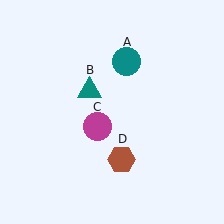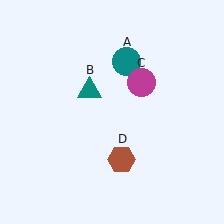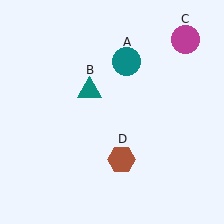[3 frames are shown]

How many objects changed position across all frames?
1 object changed position: magenta circle (object C).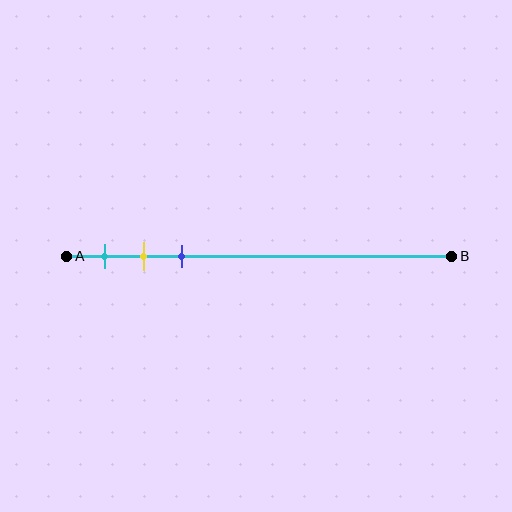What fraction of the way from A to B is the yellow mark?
The yellow mark is approximately 20% (0.2) of the way from A to B.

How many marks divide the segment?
There are 3 marks dividing the segment.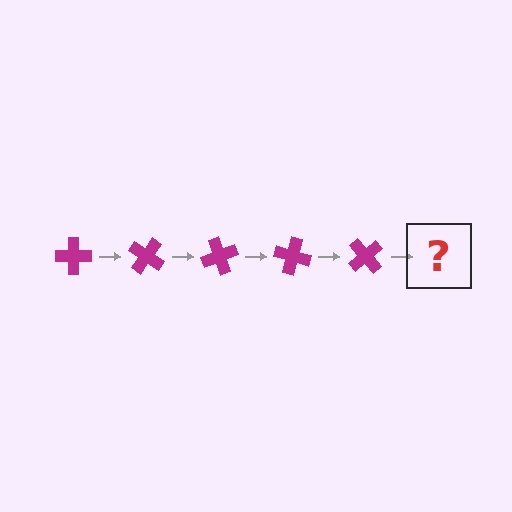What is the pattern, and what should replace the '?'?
The pattern is that the cross rotates 35 degrees each step. The '?' should be a magenta cross rotated 175 degrees.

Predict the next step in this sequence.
The next step is a magenta cross rotated 175 degrees.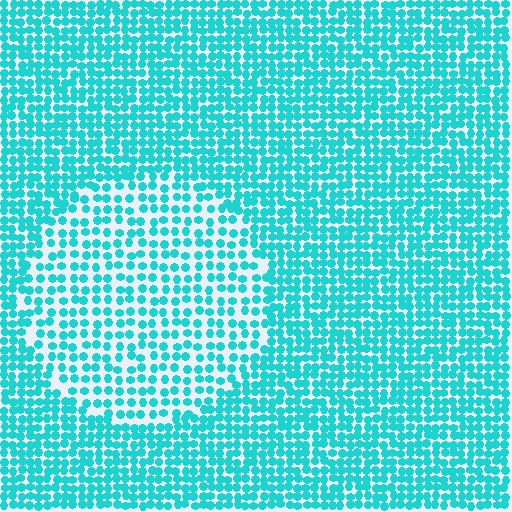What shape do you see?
I see a circle.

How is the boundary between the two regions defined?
The boundary is defined by a change in element density (approximately 1.7x ratio). All elements are the same color, size, and shape.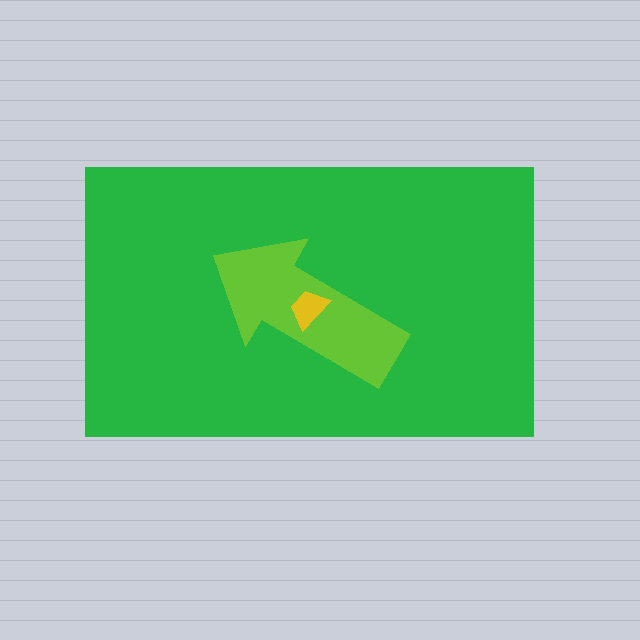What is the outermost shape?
The green rectangle.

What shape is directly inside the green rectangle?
The lime arrow.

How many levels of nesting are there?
3.